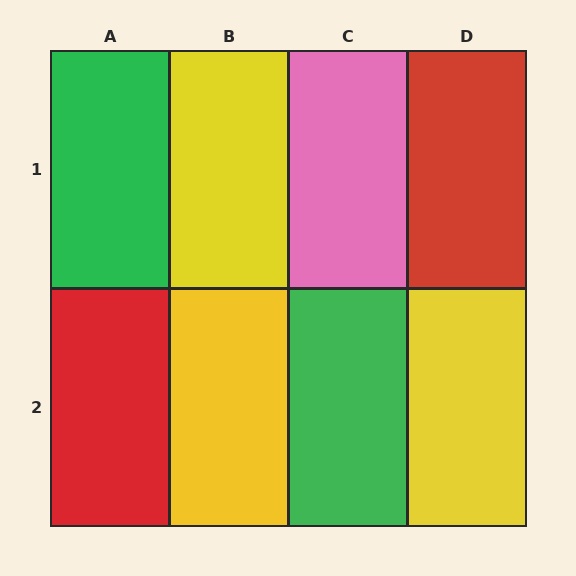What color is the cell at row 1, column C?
Pink.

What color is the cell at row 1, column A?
Green.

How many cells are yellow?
3 cells are yellow.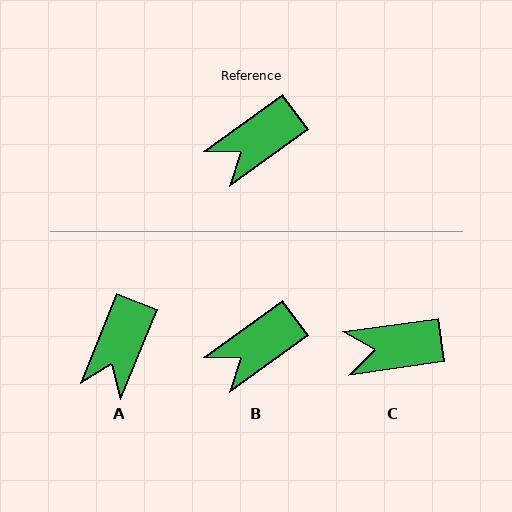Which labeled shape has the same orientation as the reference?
B.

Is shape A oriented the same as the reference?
No, it is off by about 32 degrees.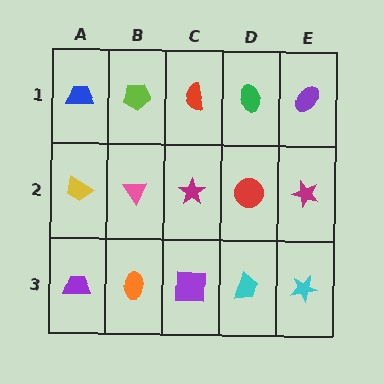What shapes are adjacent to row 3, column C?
A magenta star (row 2, column C), an orange ellipse (row 3, column B), a cyan trapezoid (row 3, column D).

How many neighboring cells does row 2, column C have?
4.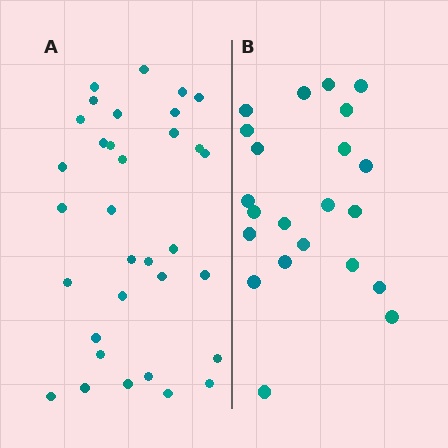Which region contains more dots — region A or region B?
Region A (the left region) has more dots.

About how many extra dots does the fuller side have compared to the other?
Region A has roughly 12 or so more dots than region B.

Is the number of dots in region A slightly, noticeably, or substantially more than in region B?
Region A has substantially more. The ratio is roughly 1.5 to 1.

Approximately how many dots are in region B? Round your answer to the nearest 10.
About 20 dots. (The exact count is 22, which rounds to 20.)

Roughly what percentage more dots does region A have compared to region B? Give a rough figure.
About 50% more.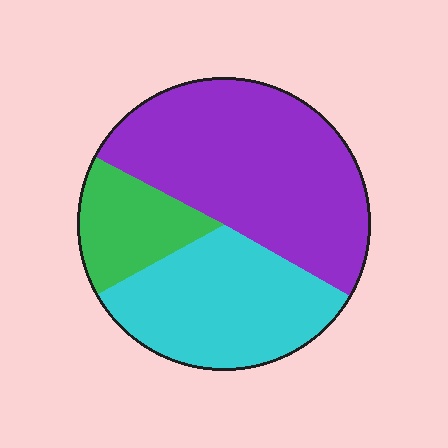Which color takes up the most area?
Purple, at roughly 50%.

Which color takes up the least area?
Green, at roughly 15%.